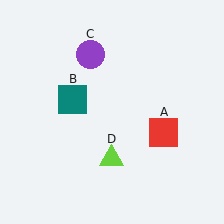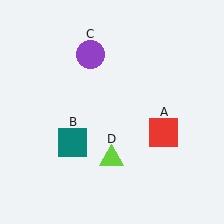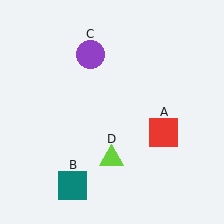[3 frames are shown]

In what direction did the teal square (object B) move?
The teal square (object B) moved down.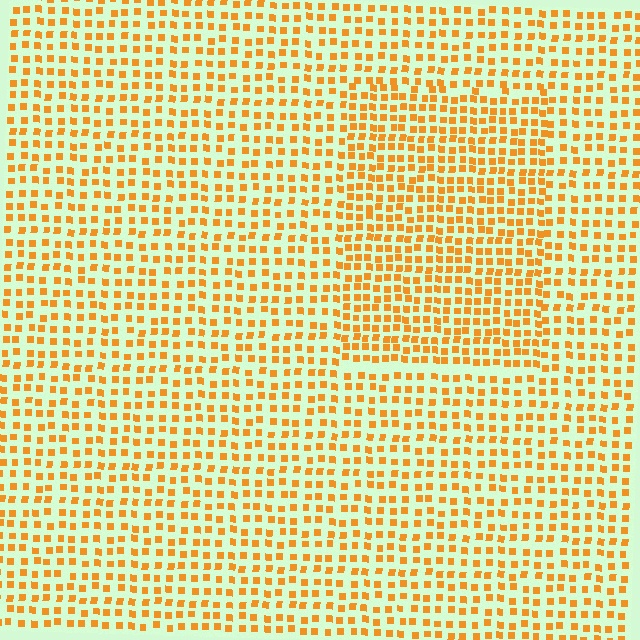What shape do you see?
I see a rectangle.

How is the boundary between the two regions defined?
The boundary is defined by a change in element density (approximately 1.5x ratio). All elements are the same color, size, and shape.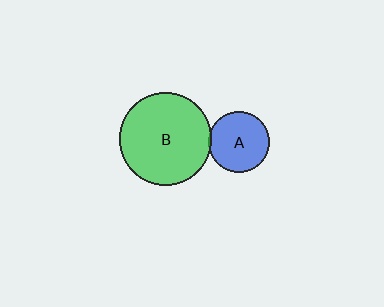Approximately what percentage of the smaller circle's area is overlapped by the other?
Approximately 5%.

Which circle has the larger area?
Circle B (green).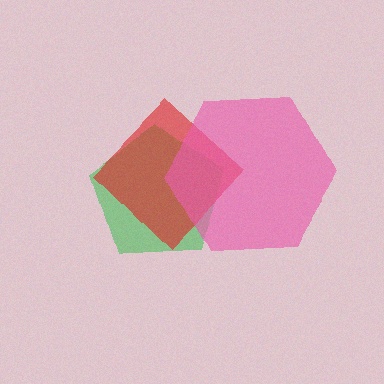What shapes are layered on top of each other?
The layered shapes are: a green pentagon, a red diamond, a pink hexagon.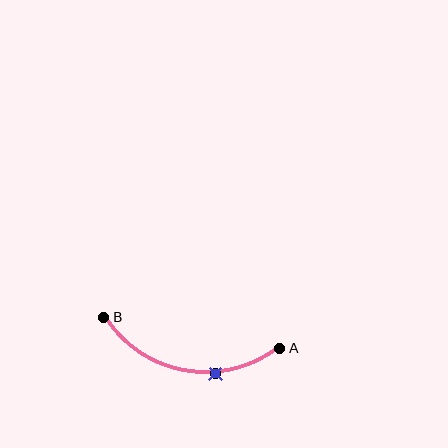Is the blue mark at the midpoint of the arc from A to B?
No. The blue mark lies on the arc but is closer to endpoint A. The arc midpoint would be at the point on the curve equidistant along the arc from both A and B.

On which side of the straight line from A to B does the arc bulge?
The arc bulges below the straight line connecting A and B.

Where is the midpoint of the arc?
The arc midpoint is the point on the curve farthest from the straight line joining A and B. It sits below that line.